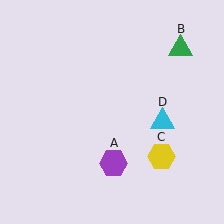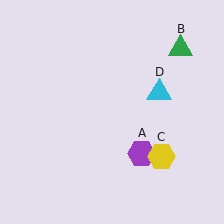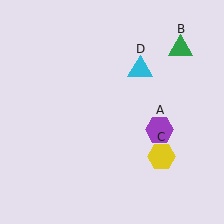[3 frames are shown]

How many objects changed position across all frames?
2 objects changed position: purple hexagon (object A), cyan triangle (object D).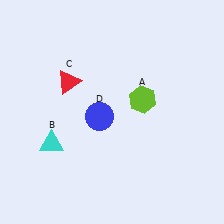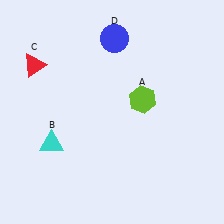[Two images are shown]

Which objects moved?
The objects that moved are: the red triangle (C), the blue circle (D).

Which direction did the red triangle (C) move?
The red triangle (C) moved left.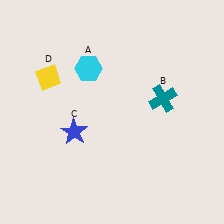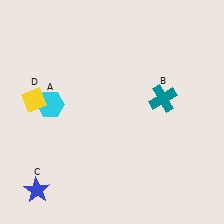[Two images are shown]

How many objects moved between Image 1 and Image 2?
3 objects moved between the two images.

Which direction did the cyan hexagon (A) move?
The cyan hexagon (A) moved left.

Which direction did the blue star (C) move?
The blue star (C) moved down.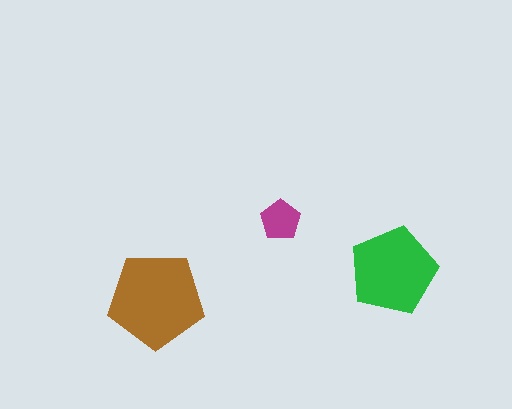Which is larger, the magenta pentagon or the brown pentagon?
The brown one.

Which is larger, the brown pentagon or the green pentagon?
The brown one.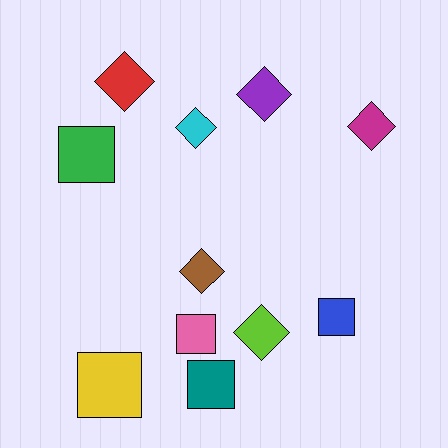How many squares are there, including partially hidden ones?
There are 5 squares.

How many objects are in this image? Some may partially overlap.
There are 11 objects.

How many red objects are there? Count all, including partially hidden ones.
There is 1 red object.